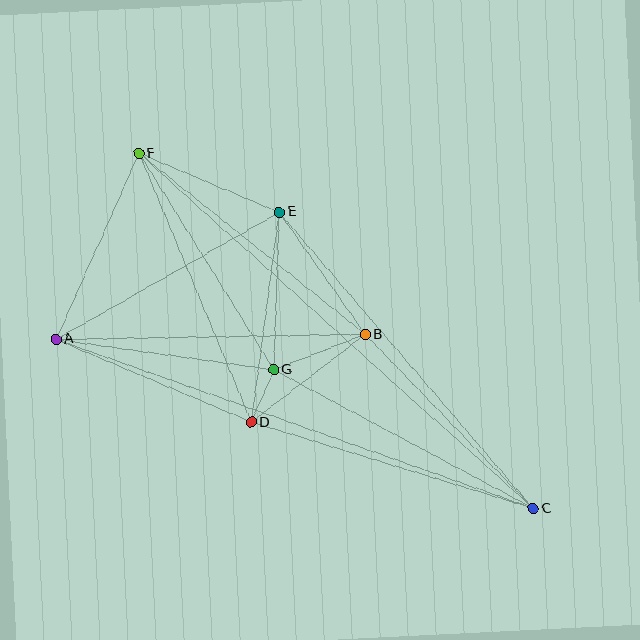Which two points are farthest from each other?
Points C and F are farthest from each other.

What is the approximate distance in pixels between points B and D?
The distance between B and D is approximately 143 pixels.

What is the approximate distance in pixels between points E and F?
The distance between E and F is approximately 152 pixels.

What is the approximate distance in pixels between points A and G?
The distance between A and G is approximately 220 pixels.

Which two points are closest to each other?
Points D and G are closest to each other.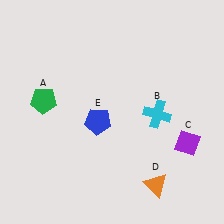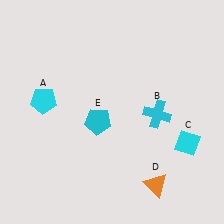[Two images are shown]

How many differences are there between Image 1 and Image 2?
There are 3 differences between the two images.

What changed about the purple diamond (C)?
In Image 1, C is purple. In Image 2, it changed to cyan.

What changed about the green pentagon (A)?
In Image 1, A is green. In Image 2, it changed to cyan.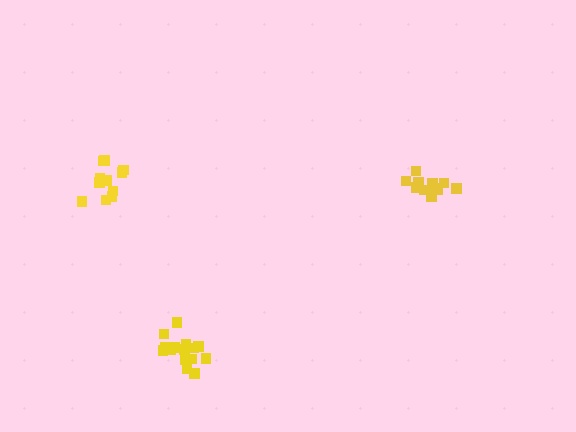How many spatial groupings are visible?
There are 3 spatial groupings.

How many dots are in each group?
Group 1: 11 dots, Group 2: 12 dots, Group 3: 16 dots (39 total).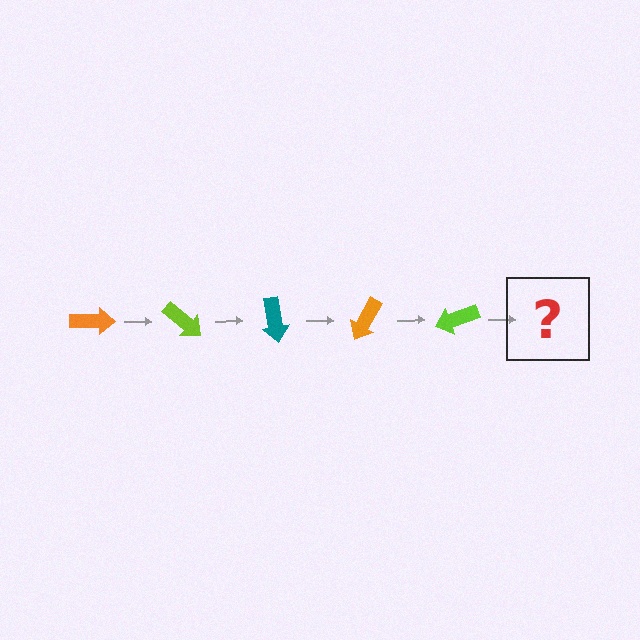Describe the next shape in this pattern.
It should be a teal arrow, rotated 200 degrees from the start.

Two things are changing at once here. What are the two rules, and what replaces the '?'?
The two rules are that it rotates 40 degrees each step and the color cycles through orange, lime, and teal. The '?' should be a teal arrow, rotated 200 degrees from the start.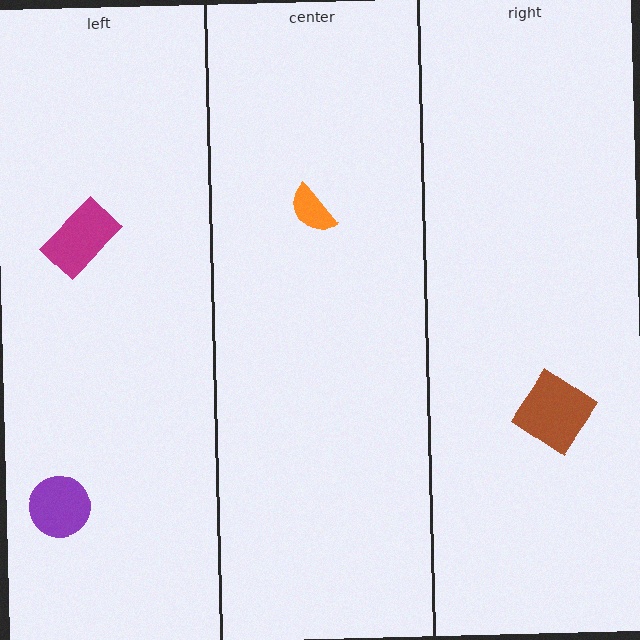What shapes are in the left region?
The magenta rectangle, the purple circle.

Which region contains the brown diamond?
The right region.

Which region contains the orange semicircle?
The center region.